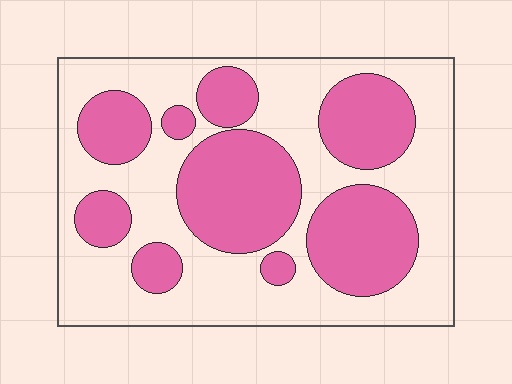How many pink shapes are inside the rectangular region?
9.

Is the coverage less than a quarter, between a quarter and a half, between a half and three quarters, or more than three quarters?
Between a quarter and a half.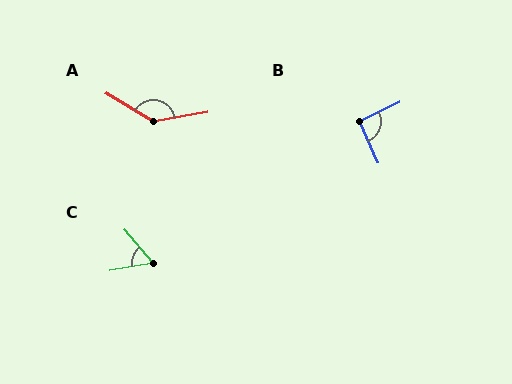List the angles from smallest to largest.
C (59°), B (92°), A (140°).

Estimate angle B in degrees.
Approximately 92 degrees.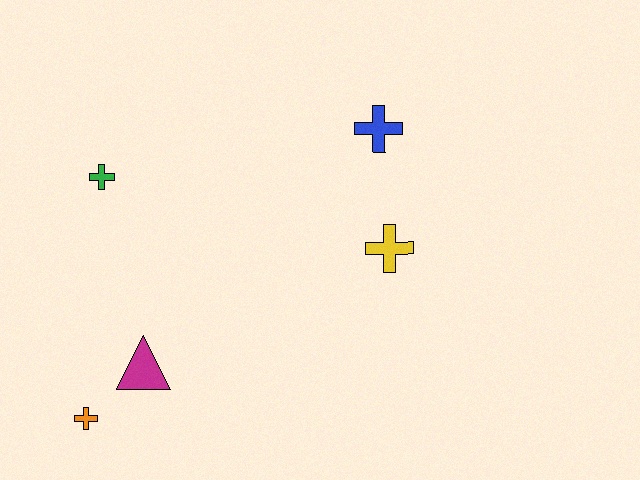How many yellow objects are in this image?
There is 1 yellow object.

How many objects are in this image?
There are 5 objects.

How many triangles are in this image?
There is 1 triangle.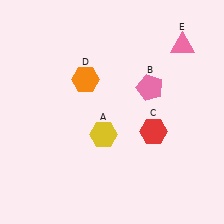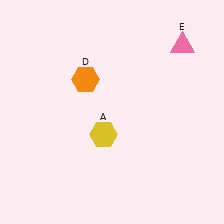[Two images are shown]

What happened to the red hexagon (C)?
The red hexagon (C) was removed in Image 2. It was in the bottom-right area of Image 1.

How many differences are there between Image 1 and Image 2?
There are 2 differences between the two images.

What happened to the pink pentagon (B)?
The pink pentagon (B) was removed in Image 2. It was in the top-right area of Image 1.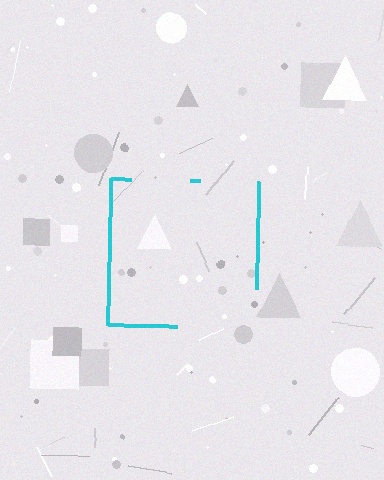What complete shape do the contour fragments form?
The contour fragments form a square.